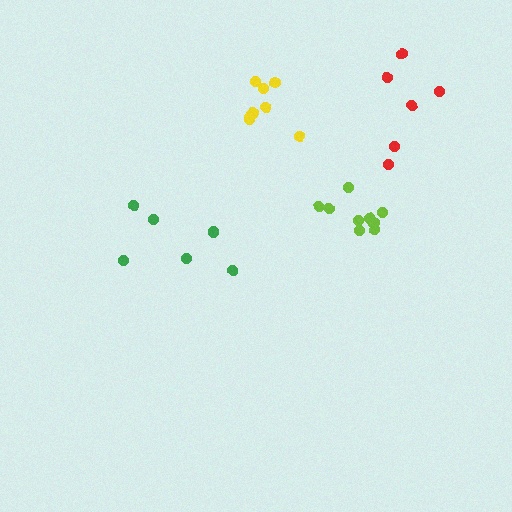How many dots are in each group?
Group 1: 7 dots, Group 2: 6 dots, Group 3: 9 dots, Group 4: 9 dots (31 total).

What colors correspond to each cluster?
The clusters are colored: green, red, lime, yellow.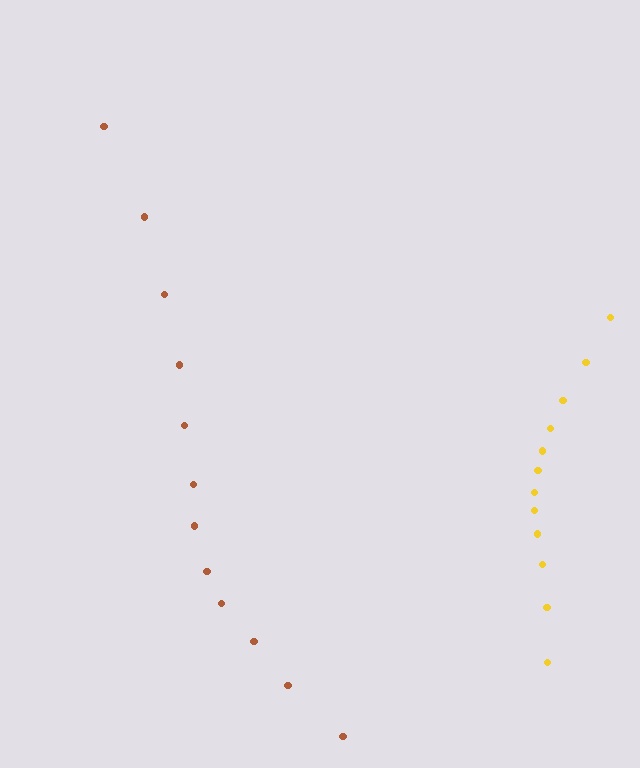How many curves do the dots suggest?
There are 2 distinct paths.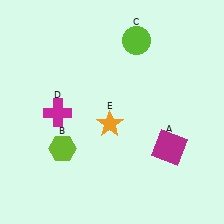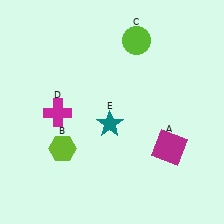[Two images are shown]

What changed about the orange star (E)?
In Image 1, E is orange. In Image 2, it changed to teal.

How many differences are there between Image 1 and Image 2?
There is 1 difference between the two images.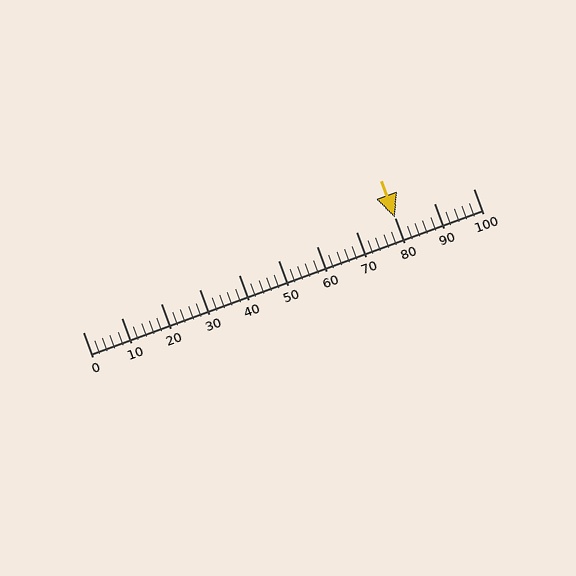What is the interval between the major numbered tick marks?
The major tick marks are spaced 10 units apart.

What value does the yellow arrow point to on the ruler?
The yellow arrow points to approximately 80.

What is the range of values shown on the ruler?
The ruler shows values from 0 to 100.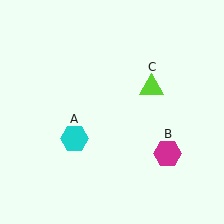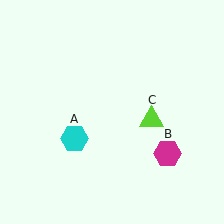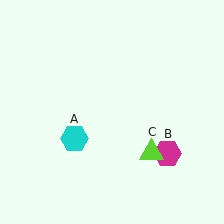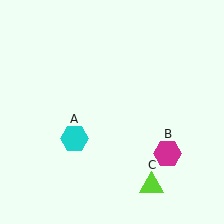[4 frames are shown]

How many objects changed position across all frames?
1 object changed position: lime triangle (object C).